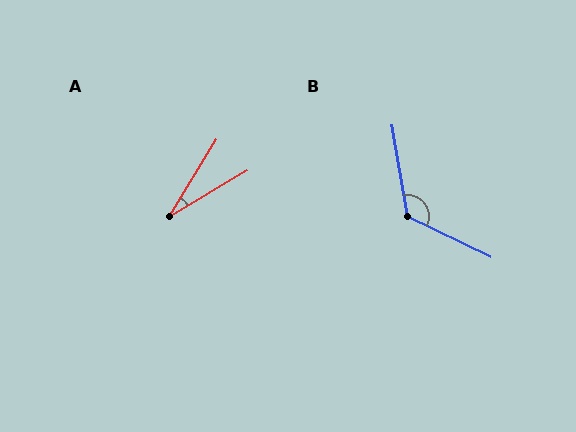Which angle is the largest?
B, at approximately 125 degrees.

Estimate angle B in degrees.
Approximately 125 degrees.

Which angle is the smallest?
A, at approximately 28 degrees.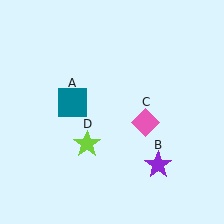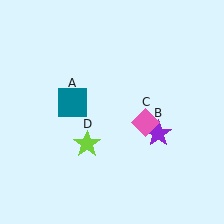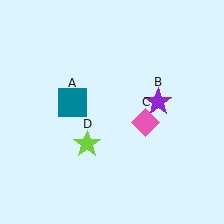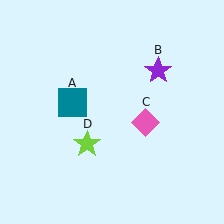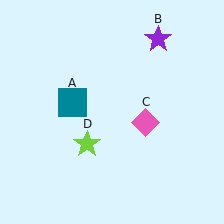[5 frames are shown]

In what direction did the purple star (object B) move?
The purple star (object B) moved up.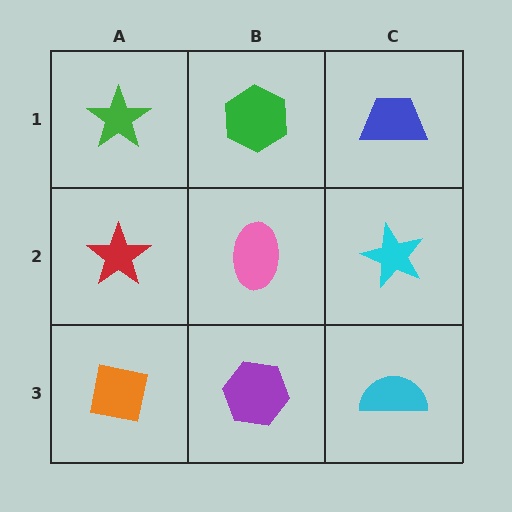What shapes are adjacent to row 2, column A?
A green star (row 1, column A), an orange square (row 3, column A), a pink ellipse (row 2, column B).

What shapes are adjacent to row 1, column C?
A cyan star (row 2, column C), a green hexagon (row 1, column B).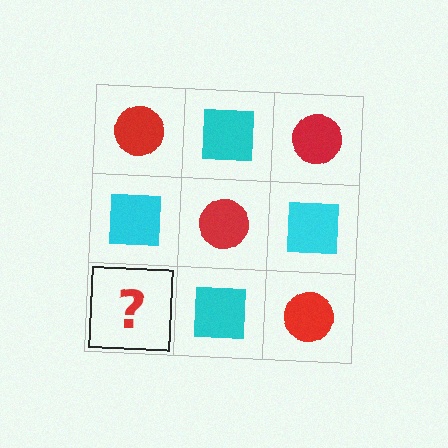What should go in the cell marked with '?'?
The missing cell should contain a red circle.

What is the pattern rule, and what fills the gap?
The rule is that it alternates red circle and cyan square in a checkerboard pattern. The gap should be filled with a red circle.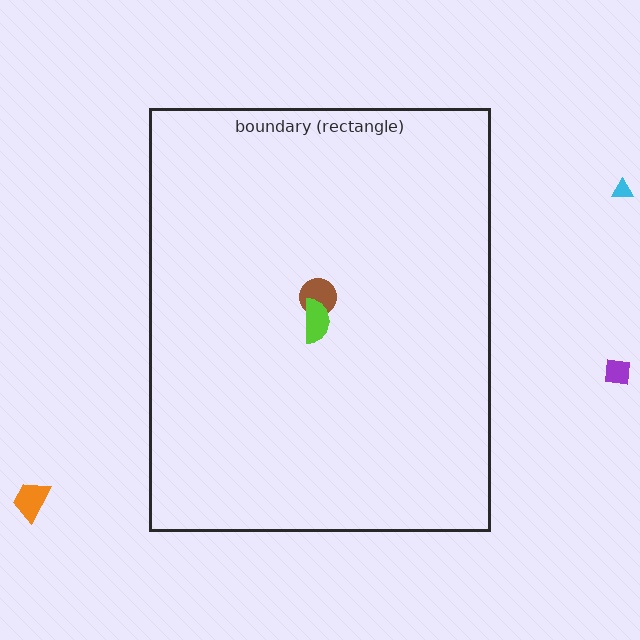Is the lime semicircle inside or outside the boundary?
Inside.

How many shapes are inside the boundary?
2 inside, 3 outside.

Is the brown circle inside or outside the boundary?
Inside.